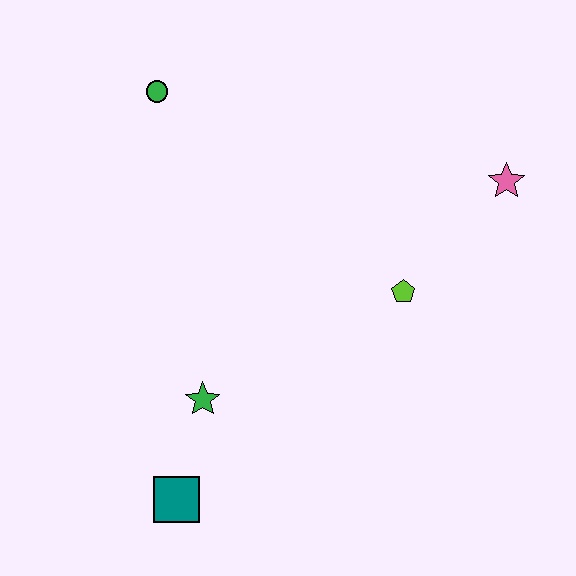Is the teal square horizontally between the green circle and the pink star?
Yes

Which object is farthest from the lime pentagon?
The green circle is farthest from the lime pentagon.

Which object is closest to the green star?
The teal square is closest to the green star.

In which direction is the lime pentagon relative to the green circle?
The lime pentagon is to the right of the green circle.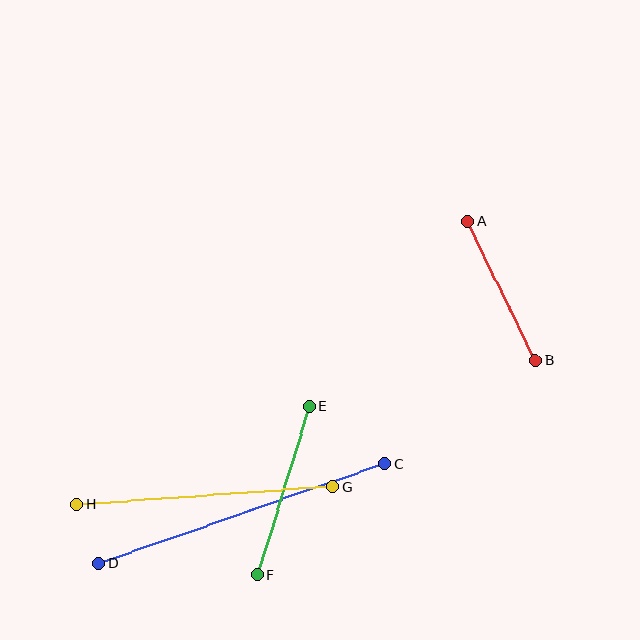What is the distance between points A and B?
The distance is approximately 155 pixels.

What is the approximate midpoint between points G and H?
The midpoint is at approximately (205, 495) pixels.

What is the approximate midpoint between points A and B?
The midpoint is at approximately (501, 291) pixels.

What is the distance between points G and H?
The distance is approximately 256 pixels.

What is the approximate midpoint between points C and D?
The midpoint is at approximately (242, 513) pixels.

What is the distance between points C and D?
The distance is approximately 303 pixels.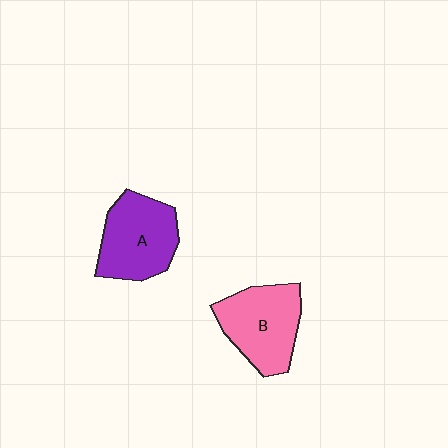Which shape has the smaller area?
Shape A (purple).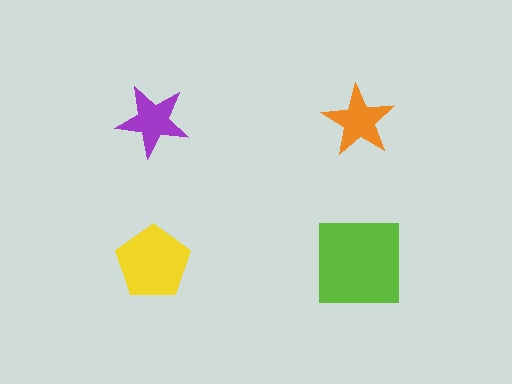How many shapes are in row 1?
2 shapes.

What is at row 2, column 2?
A lime square.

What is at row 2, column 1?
A yellow pentagon.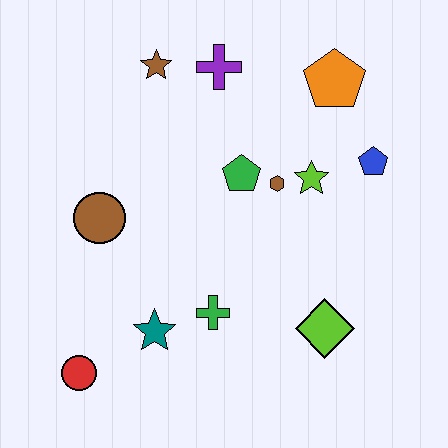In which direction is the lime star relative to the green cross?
The lime star is above the green cross.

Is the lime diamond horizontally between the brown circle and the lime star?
No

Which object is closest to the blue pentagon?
The lime star is closest to the blue pentagon.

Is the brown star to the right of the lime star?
No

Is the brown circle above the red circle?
Yes